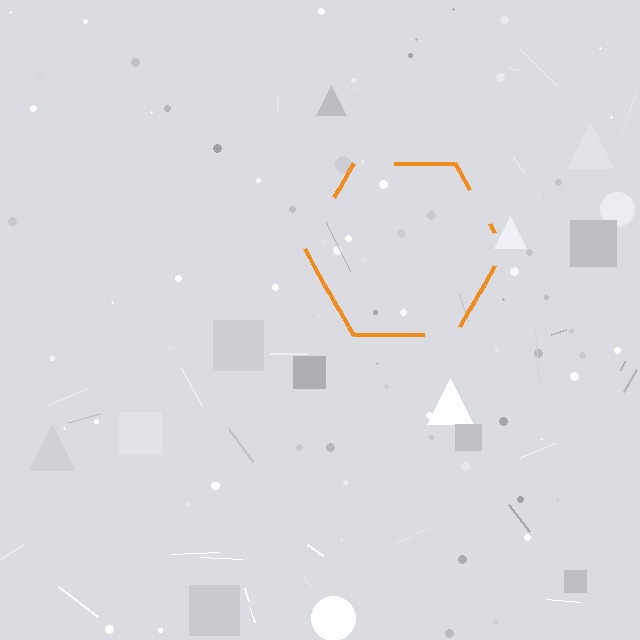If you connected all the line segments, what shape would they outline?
They would outline a hexagon.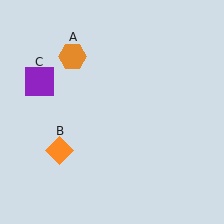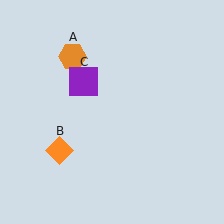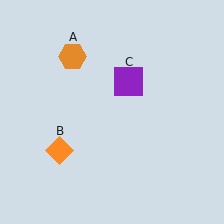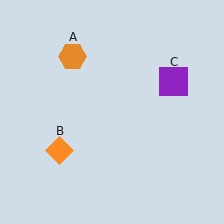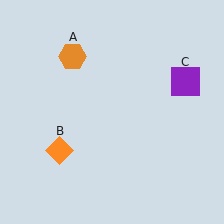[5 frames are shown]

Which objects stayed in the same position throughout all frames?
Orange hexagon (object A) and orange diamond (object B) remained stationary.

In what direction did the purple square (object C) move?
The purple square (object C) moved right.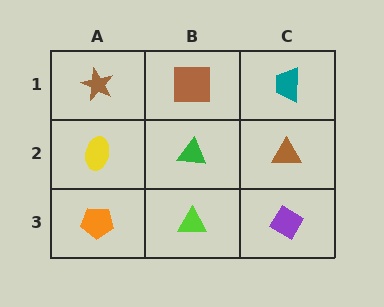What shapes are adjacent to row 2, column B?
A brown square (row 1, column B), a lime triangle (row 3, column B), a yellow ellipse (row 2, column A), a brown triangle (row 2, column C).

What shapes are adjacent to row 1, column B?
A green triangle (row 2, column B), a brown star (row 1, column A), a teal trapezoid (row 1, column C).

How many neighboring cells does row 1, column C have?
2.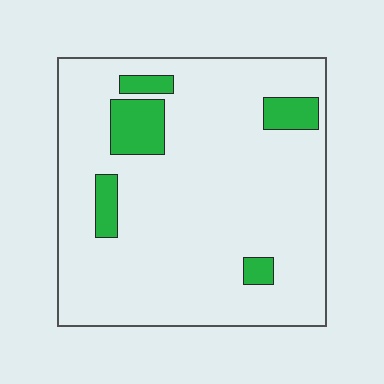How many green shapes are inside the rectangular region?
5.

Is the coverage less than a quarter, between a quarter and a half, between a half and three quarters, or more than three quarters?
Less than a quarter.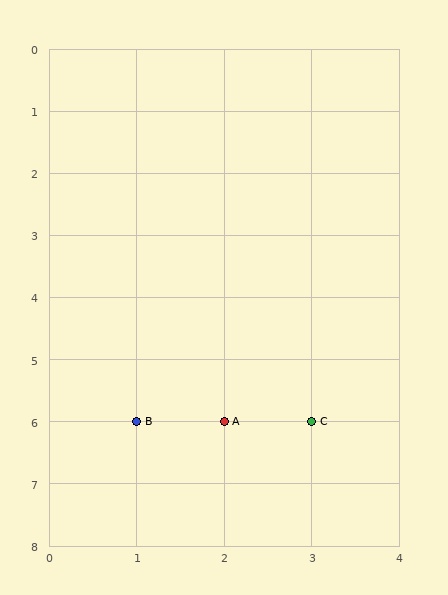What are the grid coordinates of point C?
Point C is at grid coordinates (3, 6).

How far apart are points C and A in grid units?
Points C and A are 1 column apart.